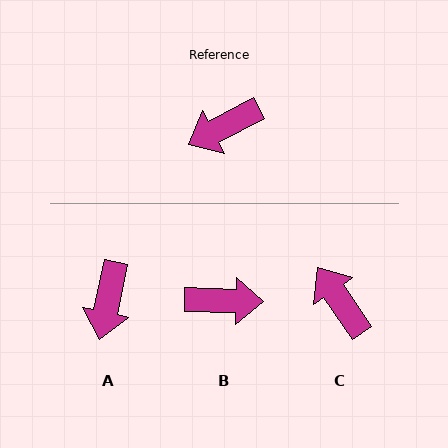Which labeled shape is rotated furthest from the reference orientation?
B, about 151 degrees away.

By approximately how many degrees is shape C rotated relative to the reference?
Approximately 83 degrees clockwise.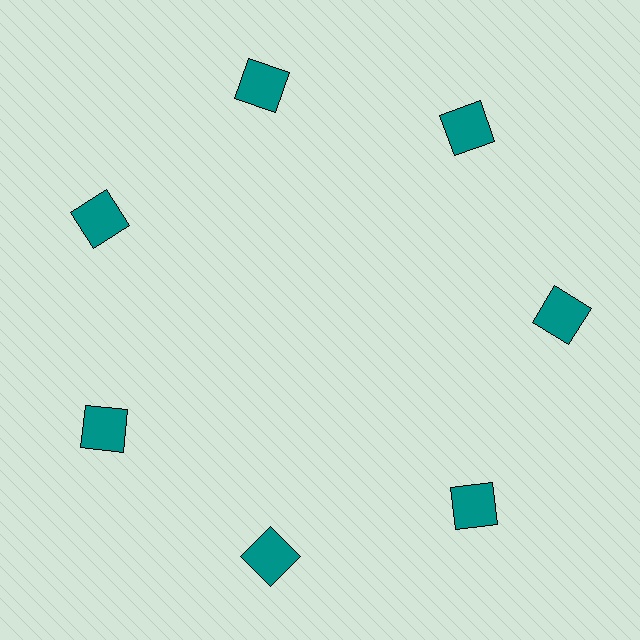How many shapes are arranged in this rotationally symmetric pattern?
There are 7 shapes, arranged in 7 groups of 1.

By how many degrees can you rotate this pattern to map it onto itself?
The pattern maps onto itself every 51 degrees of rotation.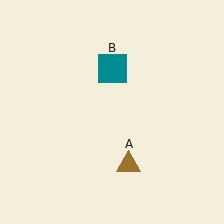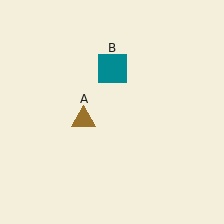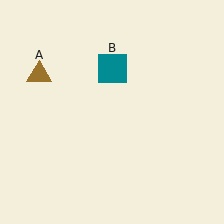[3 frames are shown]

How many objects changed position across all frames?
1 object changed position: brown triangle (object A).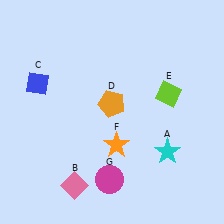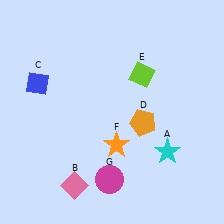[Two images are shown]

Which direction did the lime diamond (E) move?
The lime diamond (E) moved left.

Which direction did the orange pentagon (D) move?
The orange pentagon (D) moved right.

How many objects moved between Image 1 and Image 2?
2 objects moved between the two images.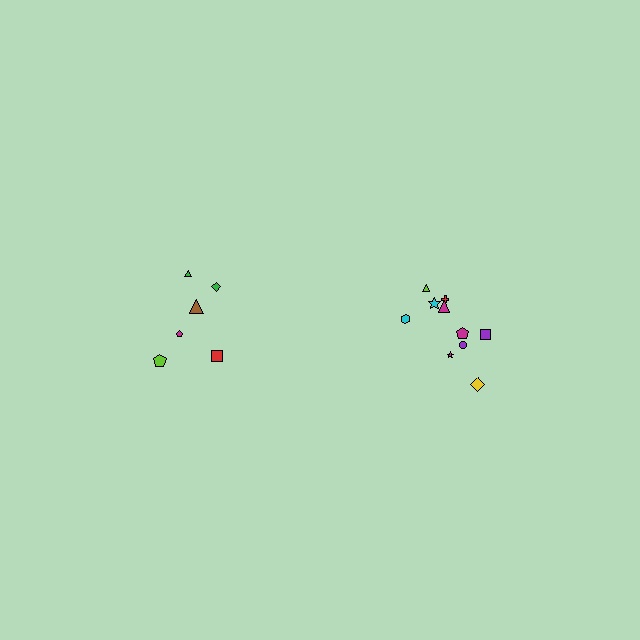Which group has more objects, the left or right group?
The right group.